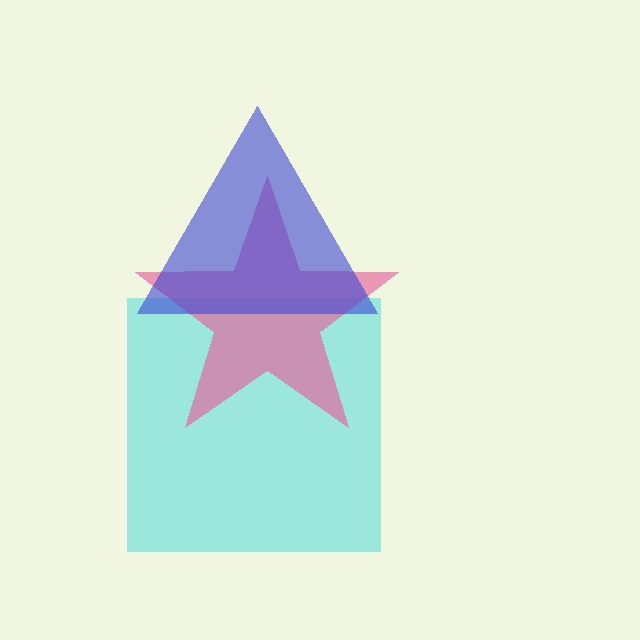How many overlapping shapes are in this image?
There are 3 overlapping shapes in the image.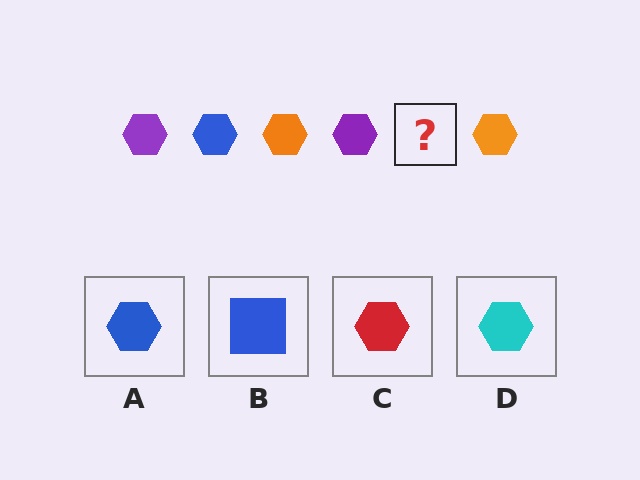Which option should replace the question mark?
Option A.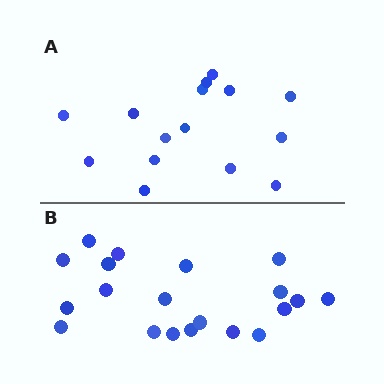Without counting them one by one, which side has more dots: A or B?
Region B (the bottom region) has more dots.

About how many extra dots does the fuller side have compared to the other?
Region B has about 5 more dots than region A.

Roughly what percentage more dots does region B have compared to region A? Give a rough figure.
About 35% more.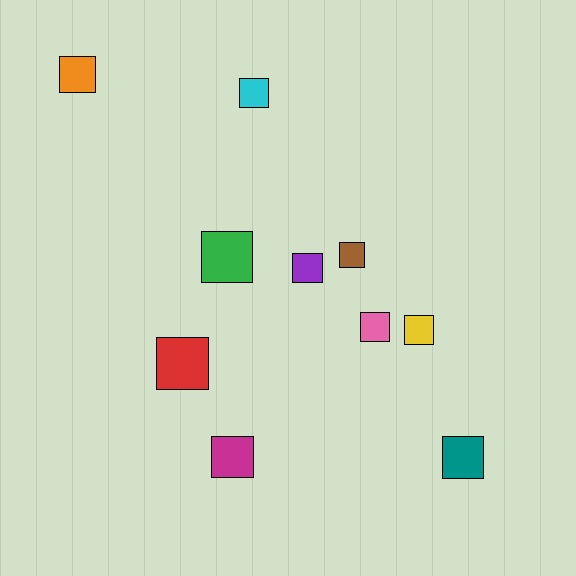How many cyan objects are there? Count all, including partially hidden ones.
There is 1 cyan object.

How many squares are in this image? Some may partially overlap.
There are 10 squares.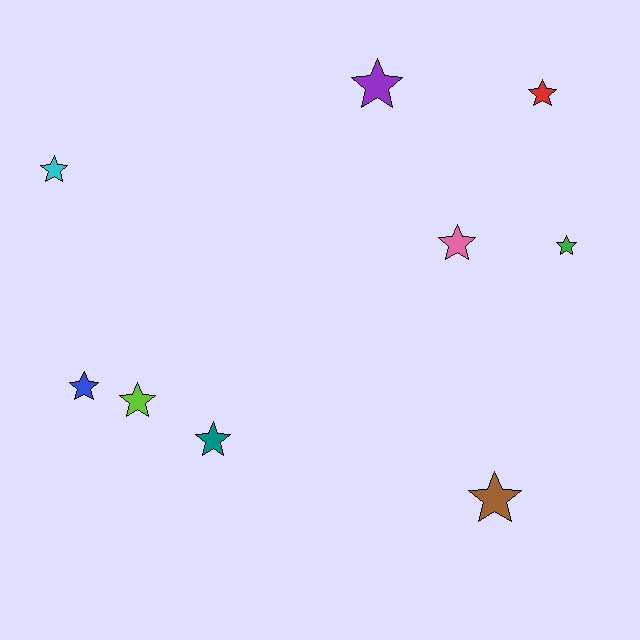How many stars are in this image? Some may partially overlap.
There are 9 stars.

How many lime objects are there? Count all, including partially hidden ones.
There is 1 lime object.